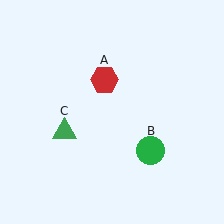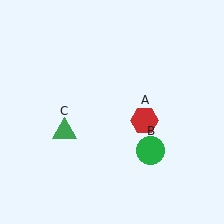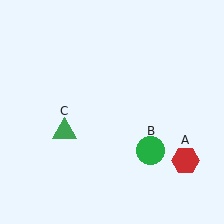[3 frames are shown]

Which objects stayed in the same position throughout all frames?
Green circle (object B) and green triangle (object C) remained stationary.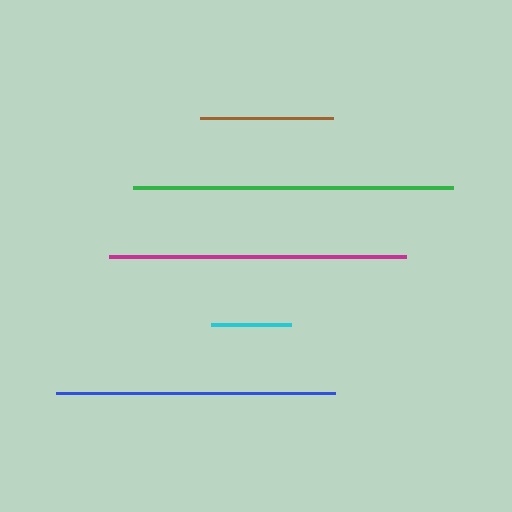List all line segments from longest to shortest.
From longest to shortest: green, magenta, blue, brown, cyan.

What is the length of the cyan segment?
The cyan segment is approximately 80 pixels long.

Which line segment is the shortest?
The cyan line is the shortest at approximately 80 pixels.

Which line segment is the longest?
The green line is the longest at approximately 320 pixels.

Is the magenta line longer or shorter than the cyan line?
The magenta line is longer than the cyan line.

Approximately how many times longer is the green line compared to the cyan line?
The green line is approximately 4.0 times the length of the cyan line.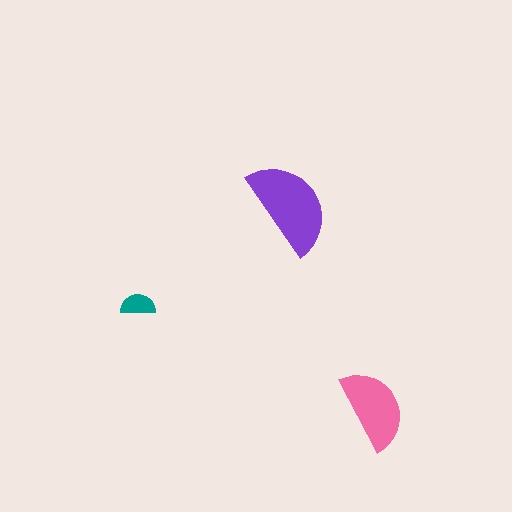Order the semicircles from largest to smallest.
the purple one, the pink one, the teal one.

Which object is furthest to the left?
The teal semicircle is leftmost.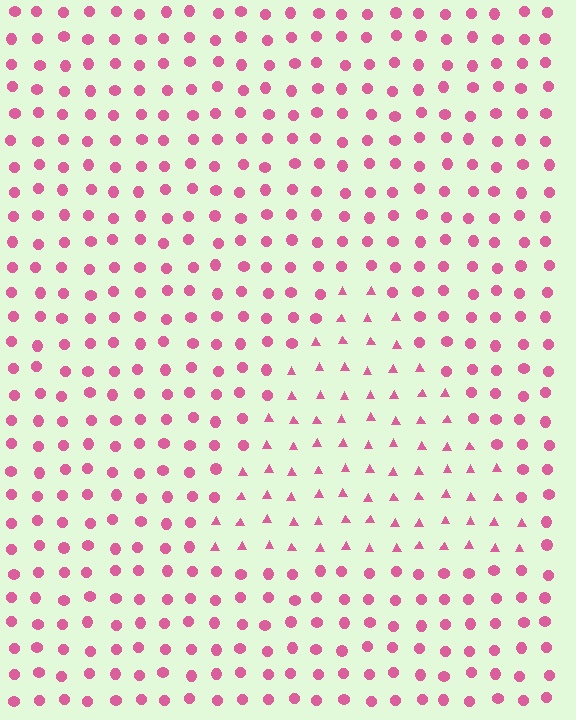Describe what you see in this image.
The image is filled with small pink elements arranged in a uniform grid. A triangle-shaped region contains triangles, while the surrounding area contains circles. The boundary is defined purely by the change in element shape.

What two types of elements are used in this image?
The image uses triangles inside the triangle region and circles outside it.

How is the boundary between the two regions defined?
The boundary is defined by a change in element shape: triangles inside vs. circles outside. All elements share the same color and spacing.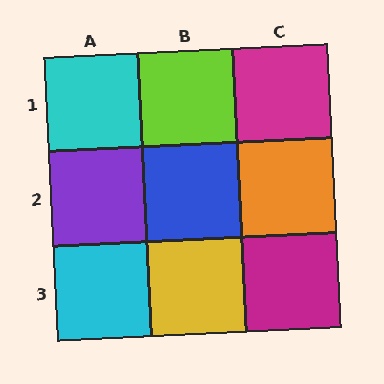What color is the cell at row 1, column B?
Lime.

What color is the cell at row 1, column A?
Cyan.